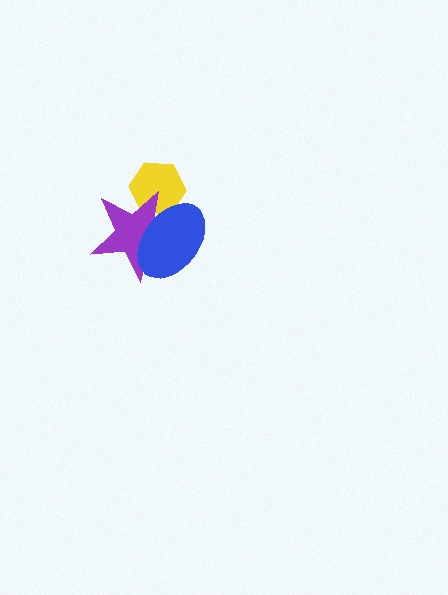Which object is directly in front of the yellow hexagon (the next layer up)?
The purple star is directly in front of the yellow hexagon.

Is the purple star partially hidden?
Yes, it is partially covered by another shape.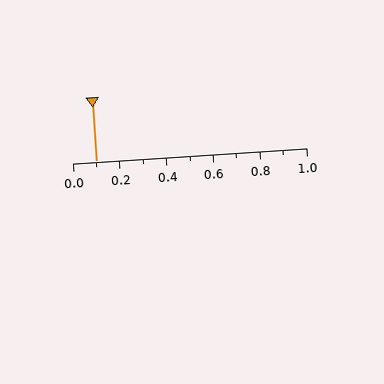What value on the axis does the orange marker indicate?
The marker indicates approximately 0.1.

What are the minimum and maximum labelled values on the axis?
The axis runs from 0.0 to 1.0.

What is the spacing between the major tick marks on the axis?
The major ticks are spaced 0.2 apart.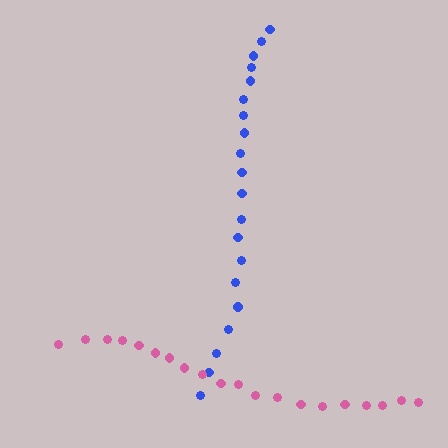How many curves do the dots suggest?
There are 2 distinct paths.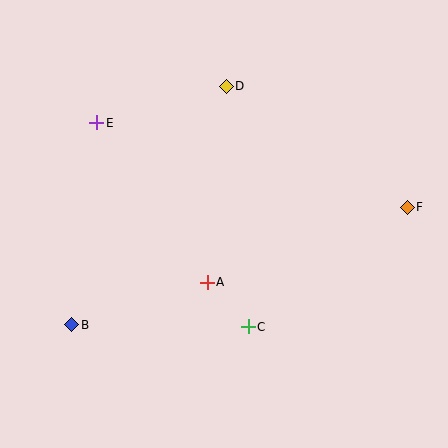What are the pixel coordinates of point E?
Point E is at (97, 123).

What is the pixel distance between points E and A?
The distance between E and A is 194 pixels.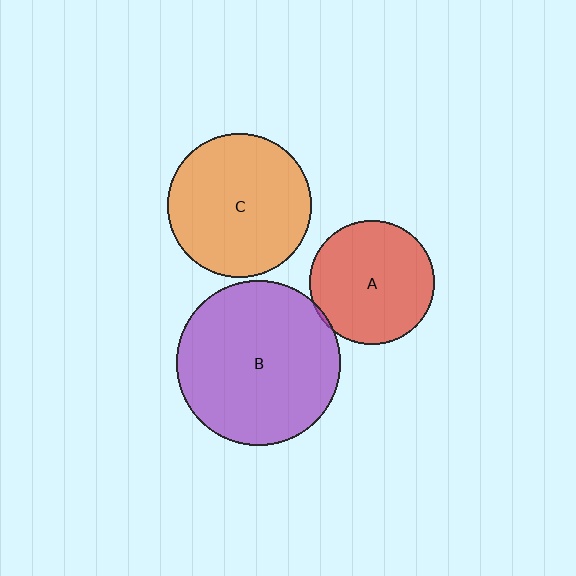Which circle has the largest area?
Circle B (purple).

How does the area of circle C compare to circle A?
Approximately 1.3 times.